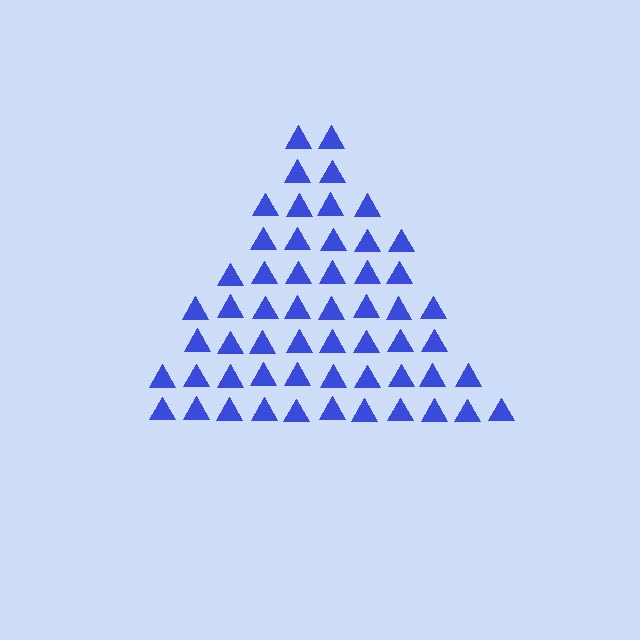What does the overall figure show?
The overall figure shows a triangle.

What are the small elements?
The small elements are triangles.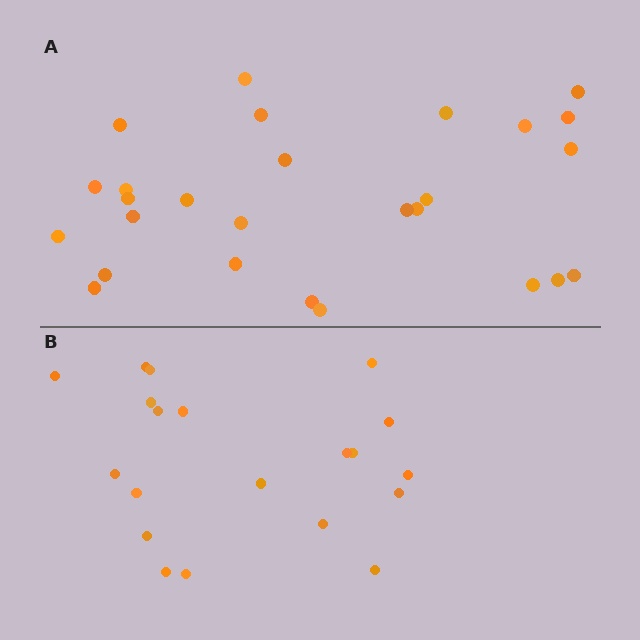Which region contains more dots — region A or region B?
Region A (the top region) has more dots.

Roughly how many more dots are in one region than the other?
Region A has roughly 8 or so more dots than region B.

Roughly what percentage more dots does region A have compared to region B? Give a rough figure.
About 35% more.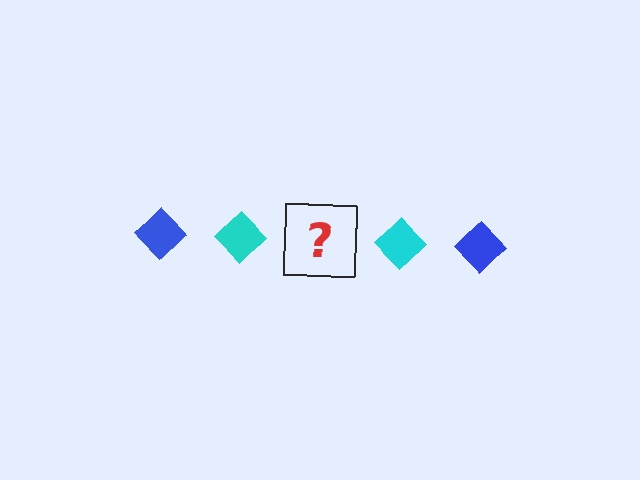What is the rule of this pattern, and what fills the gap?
The rule is that the pattern cycles through blue, cyan diamonds. The gap should be filled with a blue diamond.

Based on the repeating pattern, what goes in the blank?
The blank should be a blue diamond.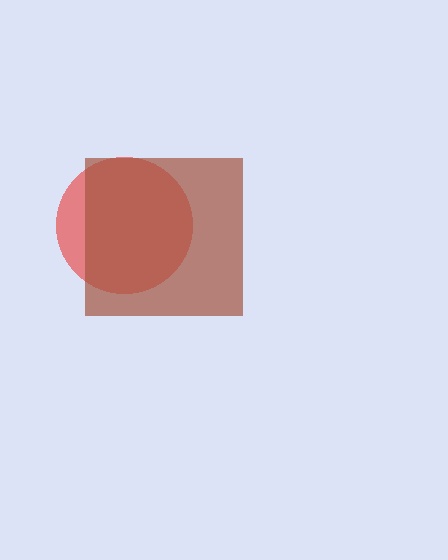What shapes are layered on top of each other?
The layered shapes are: a red circle, a brown square.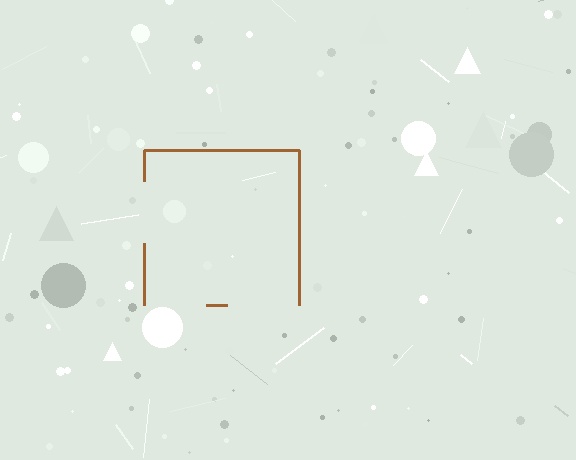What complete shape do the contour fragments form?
The contour fragments form a square.